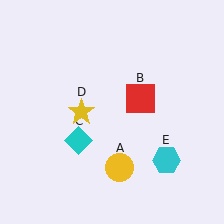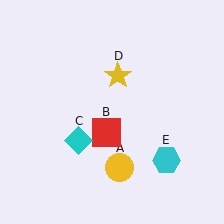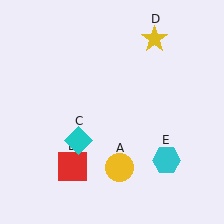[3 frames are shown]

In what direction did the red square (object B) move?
The red square (object B) moved down and to the left.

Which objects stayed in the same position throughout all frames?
Yellow circle (object A) and cyan diamond (object C) and cyan hexagon (object E) remained stationary.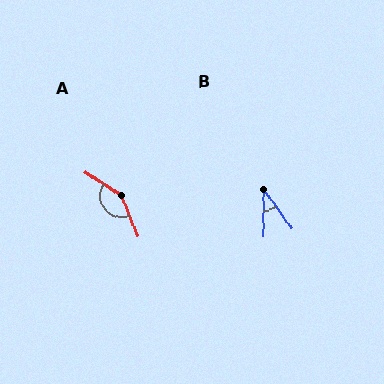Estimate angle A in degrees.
Approximately 146 degrees.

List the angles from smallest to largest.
B (36°), A (146°).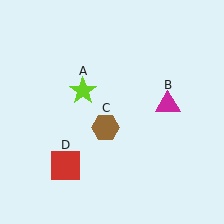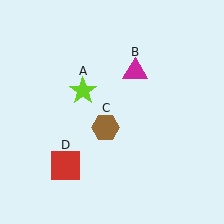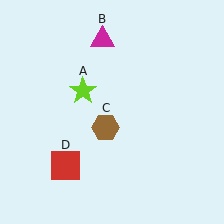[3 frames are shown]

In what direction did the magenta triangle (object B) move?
The magenta triangle (object B) moved up and to the left.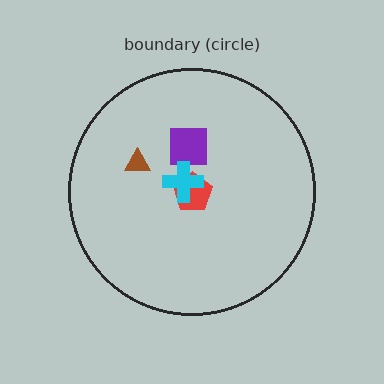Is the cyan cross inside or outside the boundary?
Inside.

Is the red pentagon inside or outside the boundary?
Inside.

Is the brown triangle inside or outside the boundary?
Inside.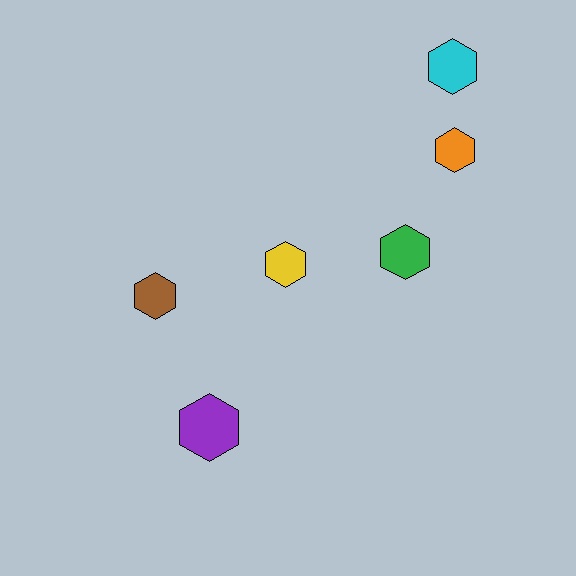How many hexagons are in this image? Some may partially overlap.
There are 6 hexagons.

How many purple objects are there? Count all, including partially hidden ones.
There is 1 purple object.